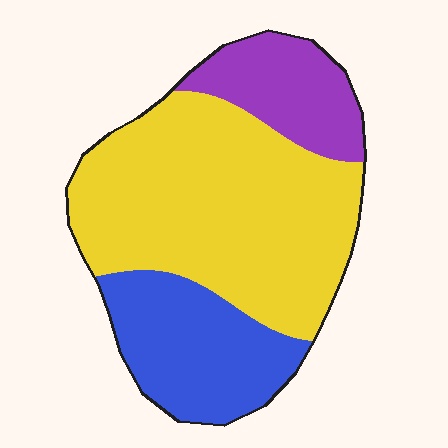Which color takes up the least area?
Purple, at roughly 15%.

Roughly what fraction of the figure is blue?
Blue covers roughly 25% of the figure.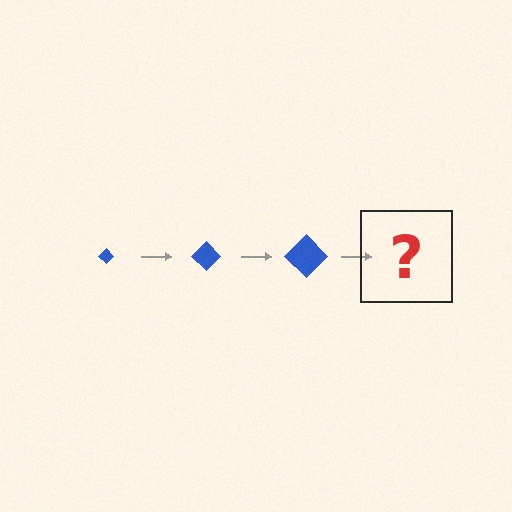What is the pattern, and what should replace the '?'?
The pattern is that the diamond gets progressively larger each step. The '?' should be a blue diamond, larger than the previous one.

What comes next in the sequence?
The next element should be a blue diamond, larger than the previous one.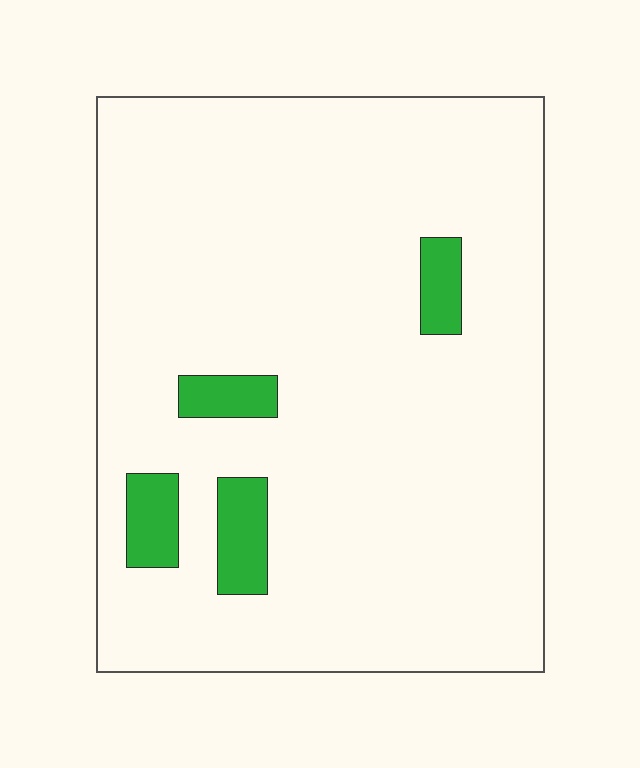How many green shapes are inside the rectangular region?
4.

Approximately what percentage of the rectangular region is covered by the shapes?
Approximately 10%.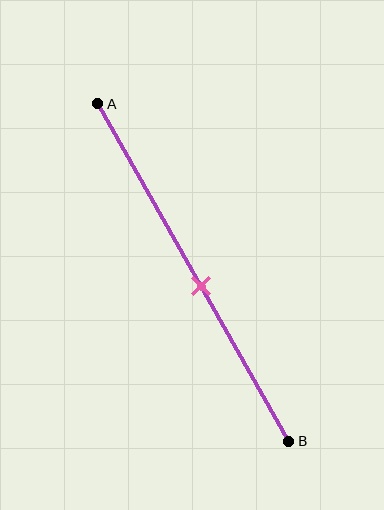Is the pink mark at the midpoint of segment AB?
No, the mark is at about 55% from A, not at the 50% midpoint.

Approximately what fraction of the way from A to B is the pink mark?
The pink mark is approximately 55% of the way from A to B.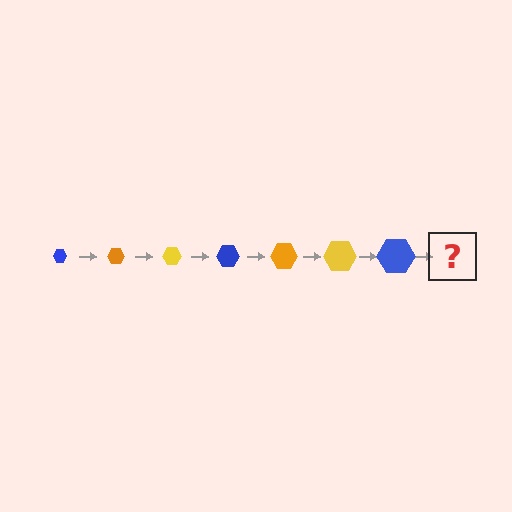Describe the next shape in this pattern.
It should be an orange hexagon, larger than the previous one.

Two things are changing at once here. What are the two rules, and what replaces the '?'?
The two rules are that the hexagon grows larger each step and the color cycles through blue, orange, and yellow. The '?' should be an orange hexagon, larger than the previous one.